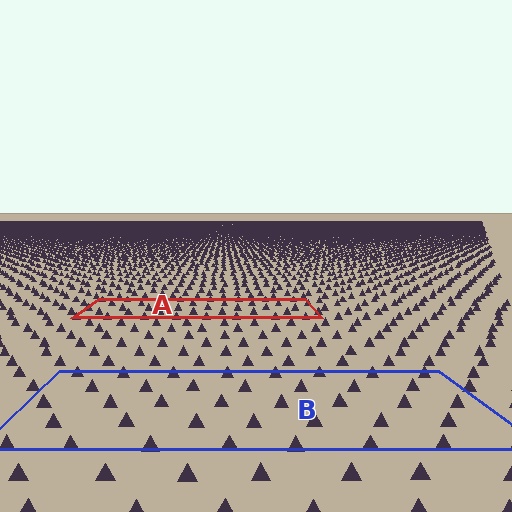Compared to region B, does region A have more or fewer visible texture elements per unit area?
Region A has more texture elements per unit area — they are packed more densely because it is farther away.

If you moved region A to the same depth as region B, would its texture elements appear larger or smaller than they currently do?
They would appear larger. At a closer depth, the same texture elements are projected at a bigger on-screen size.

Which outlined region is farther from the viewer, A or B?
Region A is farther from the viewer — the texture elements inside it appear smaller and more densely packed.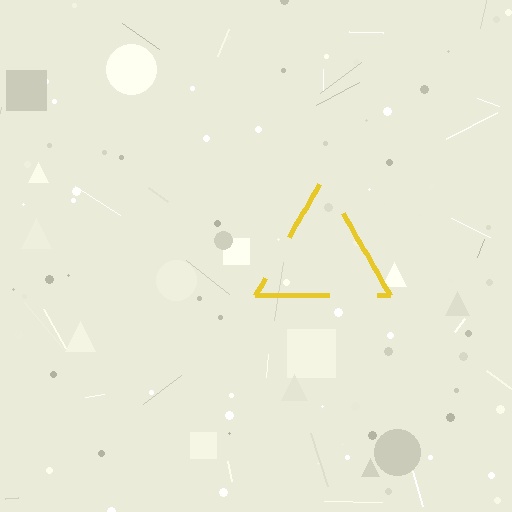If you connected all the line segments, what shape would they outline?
They would outline a triangle.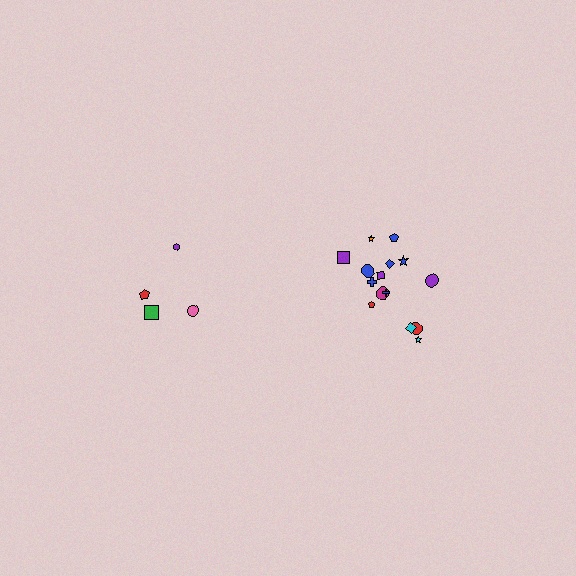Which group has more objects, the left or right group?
The right group.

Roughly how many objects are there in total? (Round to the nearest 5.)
Roughly 20 objects in total.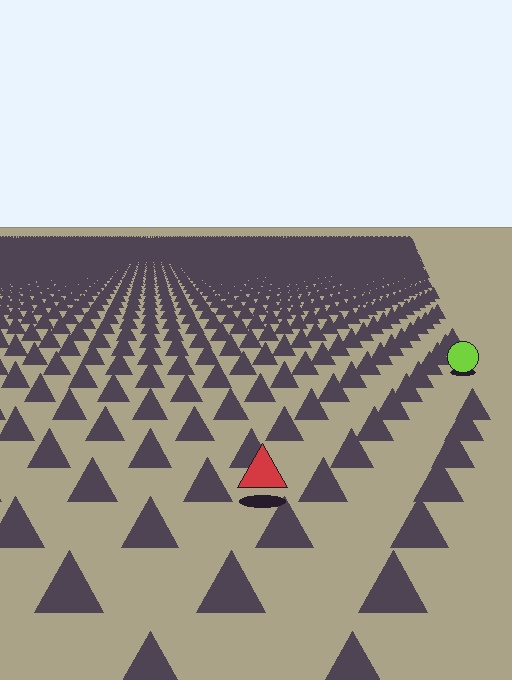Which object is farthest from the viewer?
The lime circle is farthest from the viewer. It appears smaller and the ground texture around it is denser.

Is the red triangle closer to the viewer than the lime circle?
Yes. The red triangle is closer — you can tell from the texture gradient: the ground texture is coarser near it.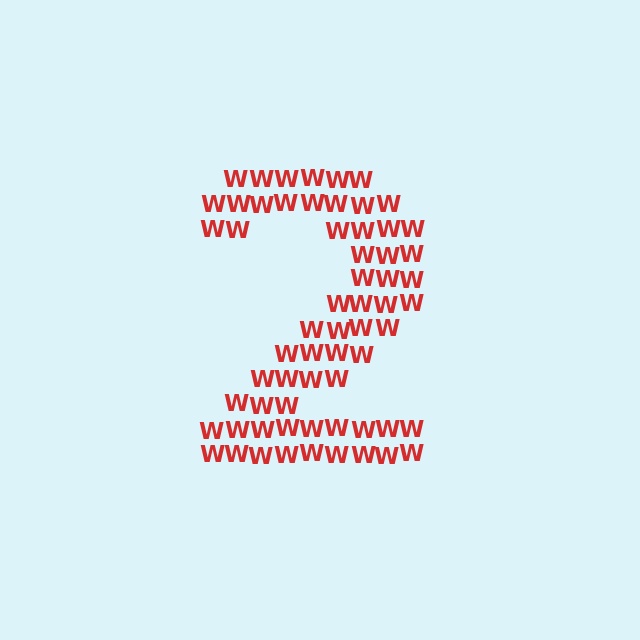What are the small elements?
The small elements are letter W's.